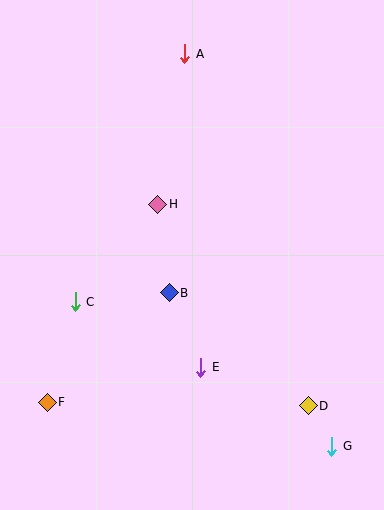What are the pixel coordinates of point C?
Point C is at (75, 302).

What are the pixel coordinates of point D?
Point D is at (308, 406).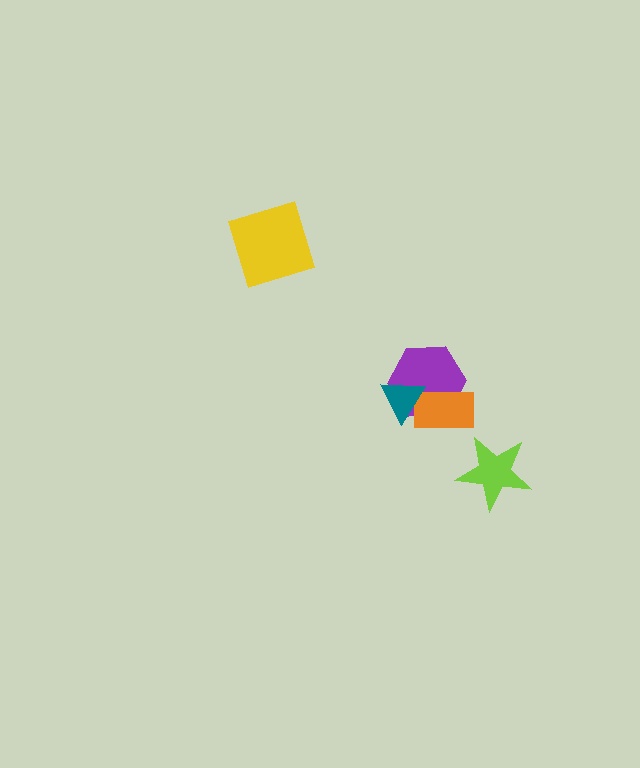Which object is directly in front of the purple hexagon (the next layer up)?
The orange rectangle is directly in front of the purple hexagon.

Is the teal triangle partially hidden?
No, no other shape covers it.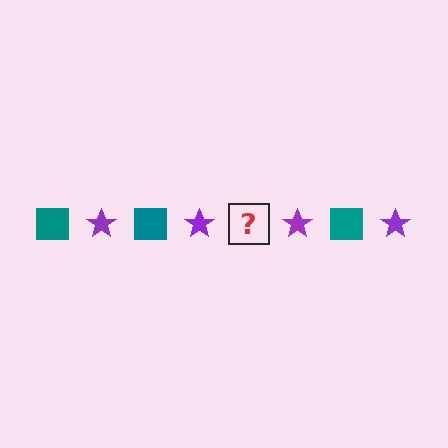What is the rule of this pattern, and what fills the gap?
The rule is that the pattern alternates between teal square and purple star. The gap should be filled with a teal square.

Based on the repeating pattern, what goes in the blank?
The blank should be a teal square.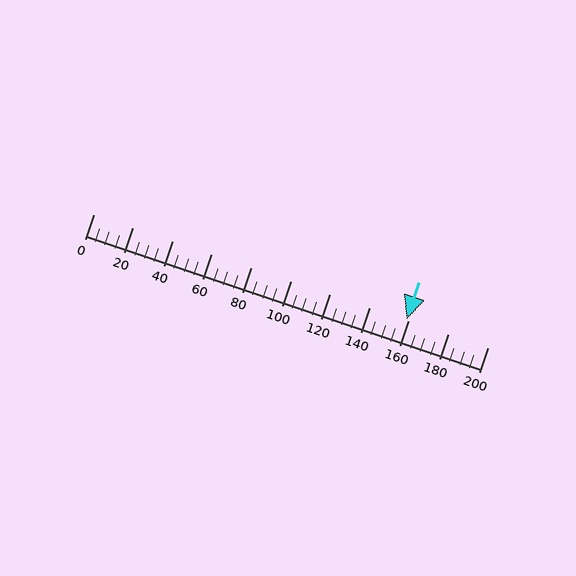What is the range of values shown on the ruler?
The ruler shows values from 0 to 200.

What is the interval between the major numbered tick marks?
The major tick marks are spaced 20 units apart.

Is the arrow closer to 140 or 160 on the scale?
The arrow is closer to 160.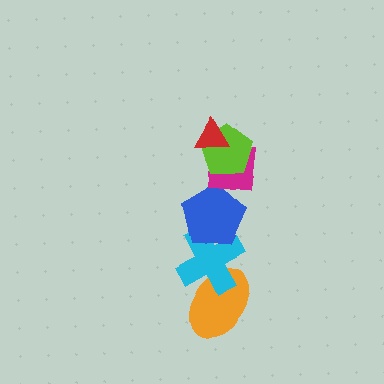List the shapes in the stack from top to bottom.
From top to bottom: the red triangle, the lime pentagon, the magenta square, the blue pentagon, the cyan cross, the orange ellipse.